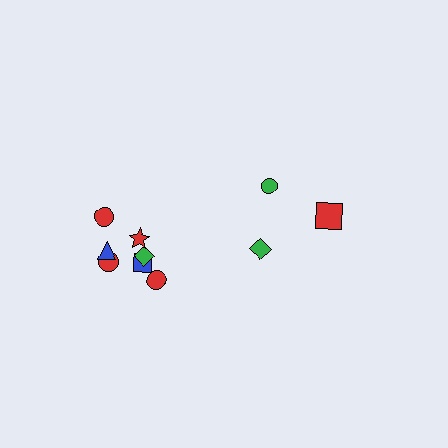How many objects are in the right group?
There are 3 objects.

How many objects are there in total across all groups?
There are 10 objects.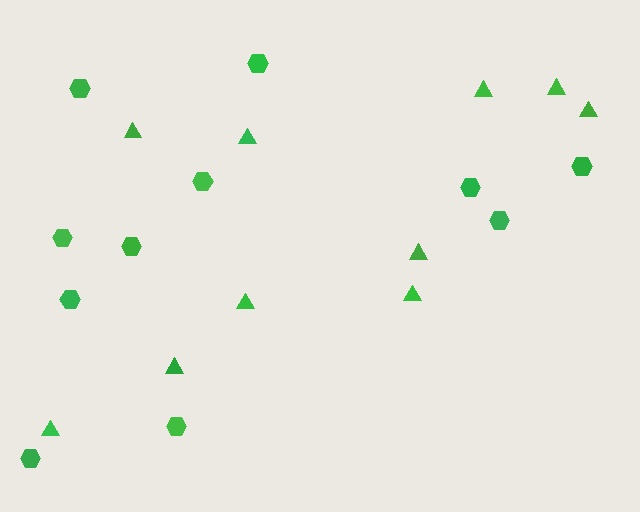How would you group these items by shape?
There are 2 groups: one group of triangles (10) and one group of hexagons (11).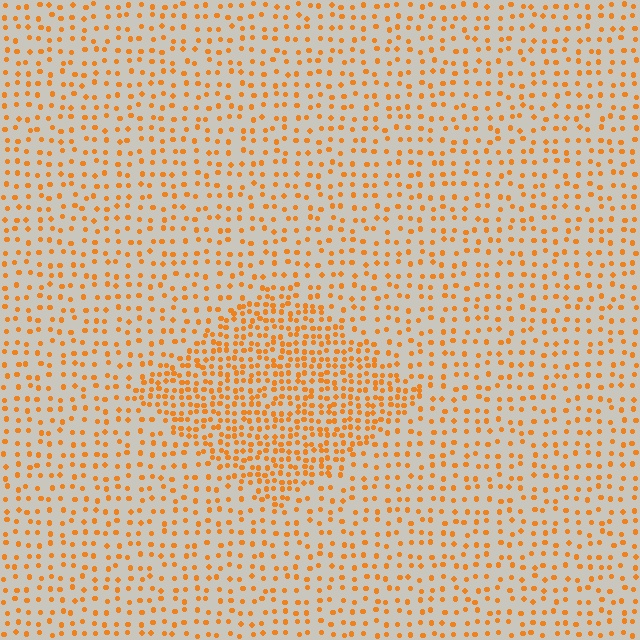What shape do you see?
I see a diamond.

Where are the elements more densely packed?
The elements are more densely packed inside the diamond boundary.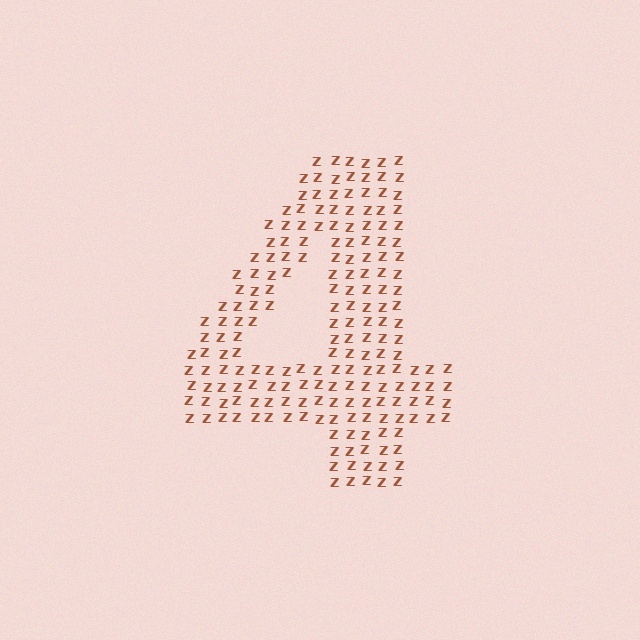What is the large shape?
The large shape is the digit 4.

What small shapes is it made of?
It is made of small letter Z's.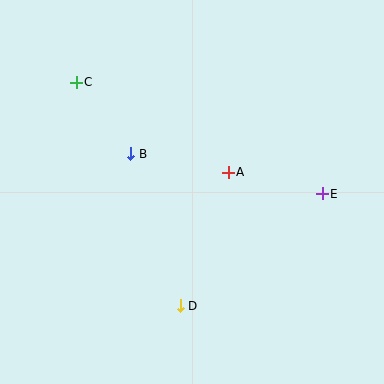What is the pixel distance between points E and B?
The distance between E and B is 196 pixels.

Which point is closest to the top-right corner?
Point E is closest to the top-right corner.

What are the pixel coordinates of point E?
Point E is at (322, 194).